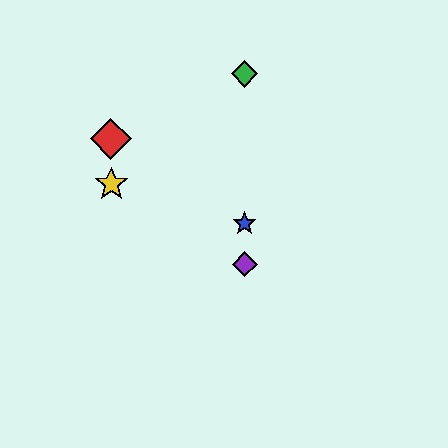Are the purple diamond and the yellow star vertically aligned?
No, the purple diamond is at x≈245 and the yellow star is at x≈111.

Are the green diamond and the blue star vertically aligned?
Yes, both are at x≈245.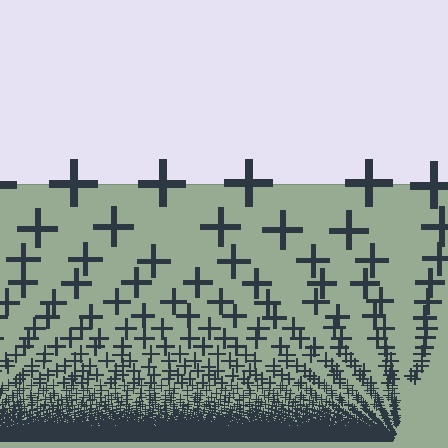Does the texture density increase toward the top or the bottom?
Density increases toward the bottom.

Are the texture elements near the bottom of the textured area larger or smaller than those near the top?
Smaller. The gradient is inverted — elements near the bottom are smaller and denser.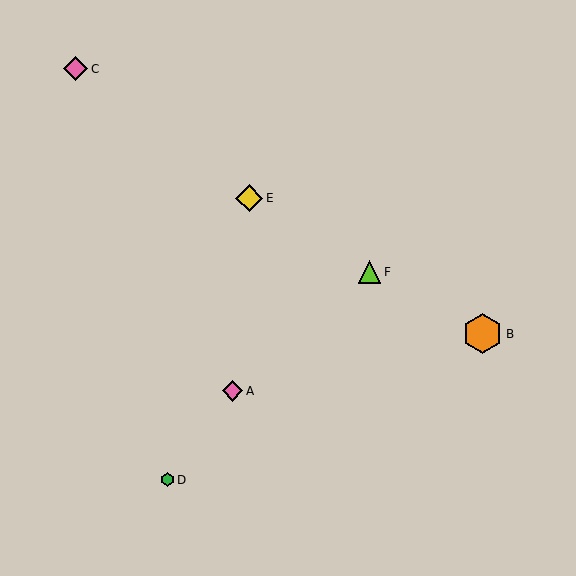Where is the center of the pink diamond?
The center of the pink diamond is at (233, 391).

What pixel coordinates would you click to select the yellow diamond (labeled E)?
Click at (249, 198) to select the yellow diamond E.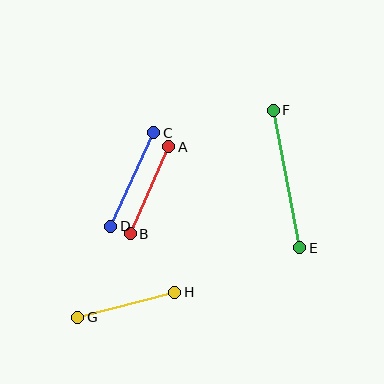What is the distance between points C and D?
The distance is approximately 103 pixels.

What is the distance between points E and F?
The distance is approximately 140 pixels.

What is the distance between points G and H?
The distance is approximately 100 pixels.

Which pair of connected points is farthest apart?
Points E and F are farthest apart.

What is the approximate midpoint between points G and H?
The midpoint is at approximately (126, 305) pixels.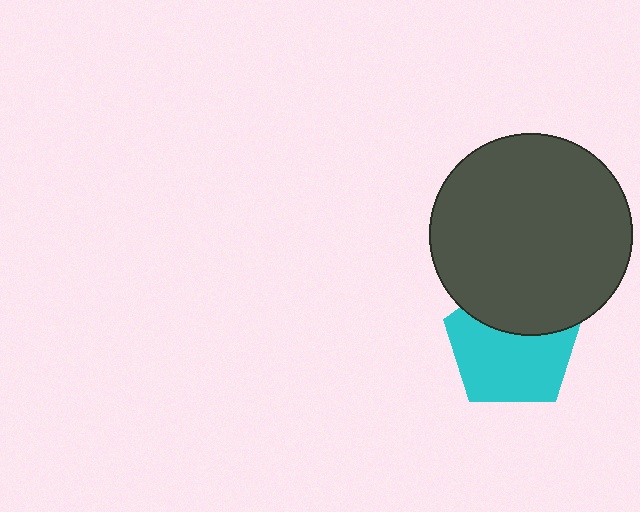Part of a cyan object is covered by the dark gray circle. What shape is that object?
It is a pentagon.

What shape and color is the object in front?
The object in front is a dark gray circle.